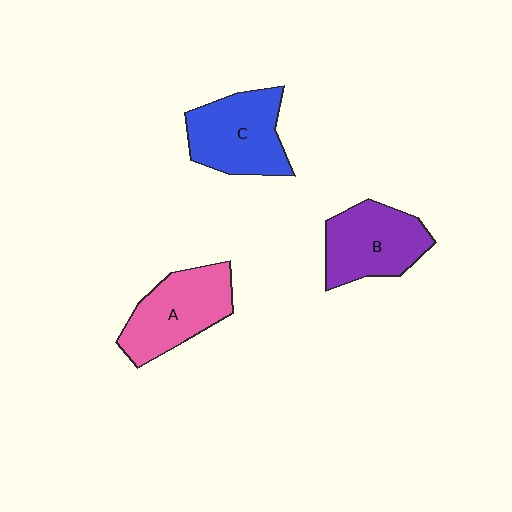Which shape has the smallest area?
Shape B (purple).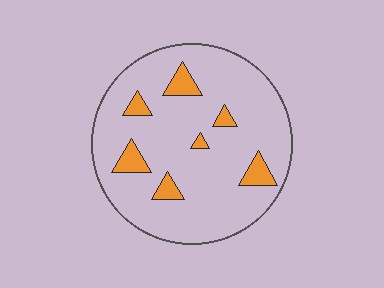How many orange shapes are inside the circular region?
7.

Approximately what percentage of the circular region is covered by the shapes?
Approximately 10%.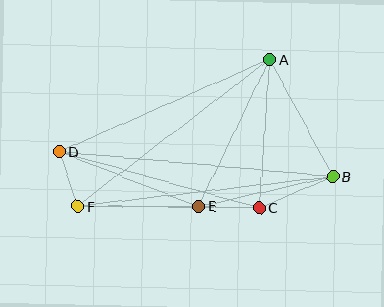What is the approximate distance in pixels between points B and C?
The distance between B and C is approximately 80 pixels.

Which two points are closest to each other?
Points D and F are closest to each other.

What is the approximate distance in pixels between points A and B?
The distance between A and B is approximately 133 pixels.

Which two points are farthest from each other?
Points B and D are farthest from each other.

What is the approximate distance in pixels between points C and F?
The distance between C and F is approximately 182 pixels.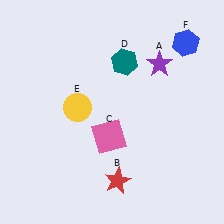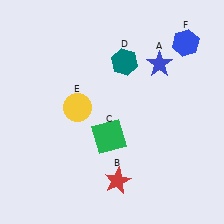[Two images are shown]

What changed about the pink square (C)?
In Image 1, C is pink. In Image 2, it changed to green.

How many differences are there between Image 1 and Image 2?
There are 2 differences between the two images.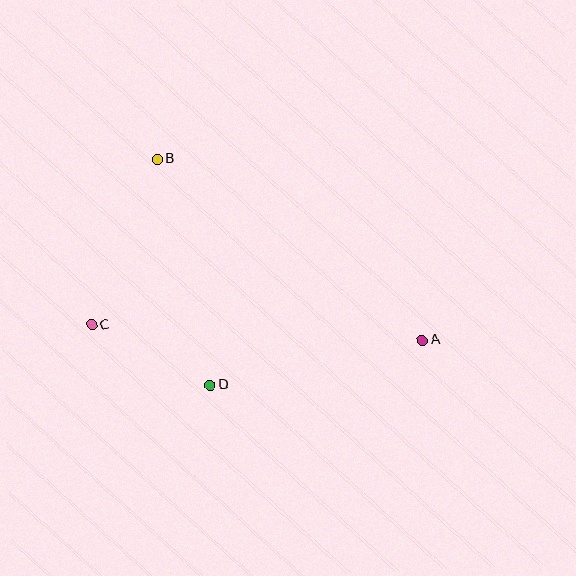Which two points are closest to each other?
Points C and D are closest to each other.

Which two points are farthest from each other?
Points A and C are farthest from each other.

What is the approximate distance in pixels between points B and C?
The distance between B and C is approximately 178 pixels.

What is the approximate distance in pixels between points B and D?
The distance between B and D is approximately 232 pixels.